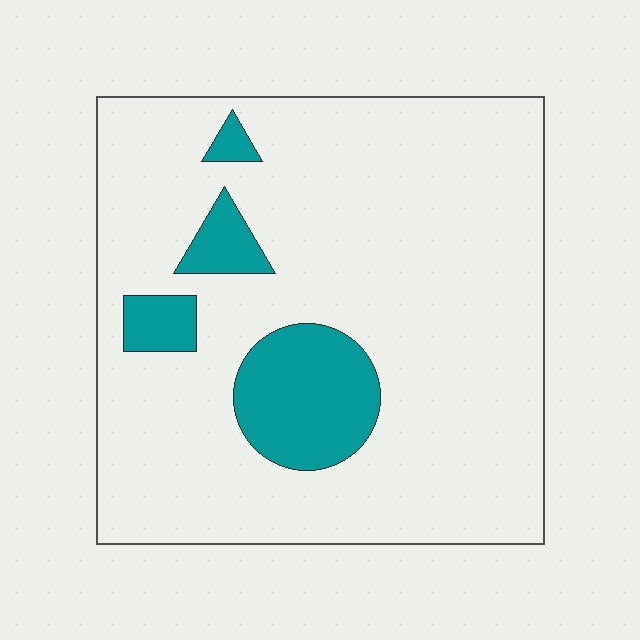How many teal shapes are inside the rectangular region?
4.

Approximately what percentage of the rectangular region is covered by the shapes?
Approximately 15%.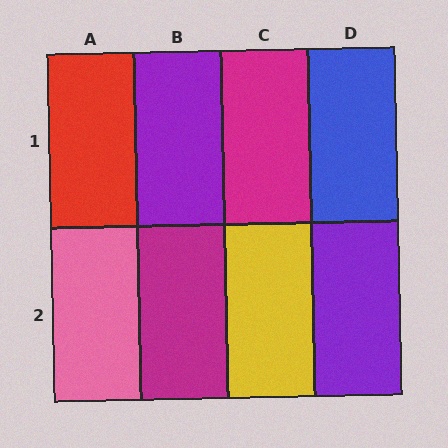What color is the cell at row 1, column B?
Purple.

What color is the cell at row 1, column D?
Blue.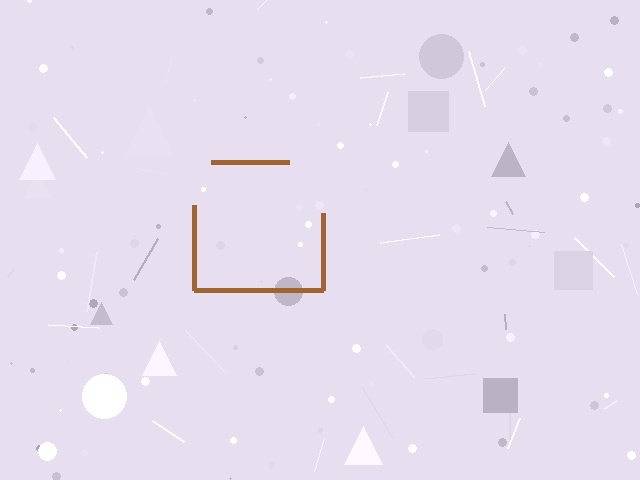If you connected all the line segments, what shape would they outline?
They would outline a square.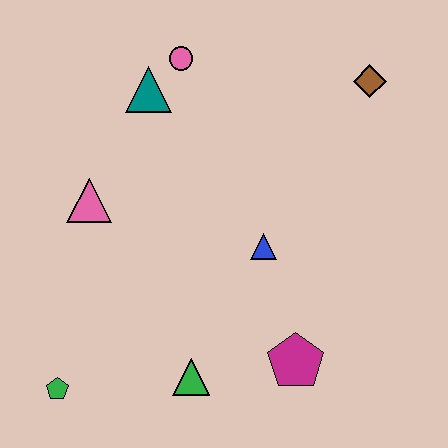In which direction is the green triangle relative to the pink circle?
The green triangle is below the pink circle.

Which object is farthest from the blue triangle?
The green pentagon is farthest from the blue triangle.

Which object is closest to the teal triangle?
The pink circle is closest to the teal triangle.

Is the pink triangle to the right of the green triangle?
No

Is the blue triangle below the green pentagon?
No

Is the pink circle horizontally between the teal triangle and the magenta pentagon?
Yes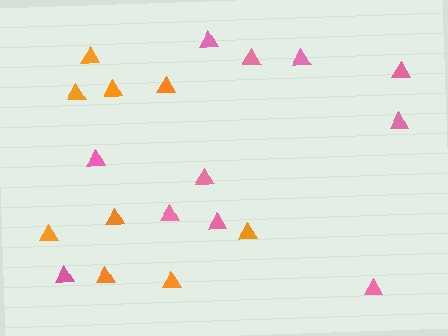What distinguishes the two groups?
There are 2 groups: one group of orange triangles (9) and one group of pink triangles (11).